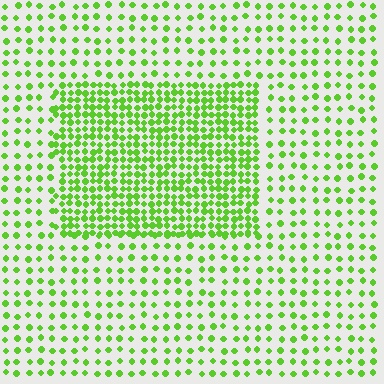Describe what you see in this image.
The image contains small lime elements arranged at two different densities. A rectangle-shaped region is visible where the elements are more densely packed than the surrounding area.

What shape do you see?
I see a rectangle.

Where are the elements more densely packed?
The elements are more densely packed inside the rectangle boundary.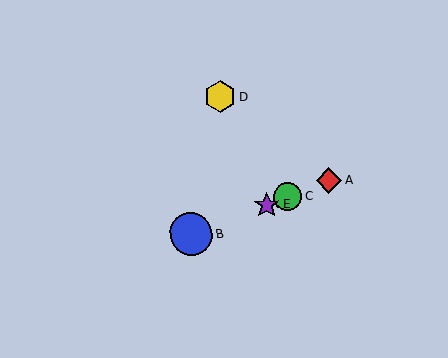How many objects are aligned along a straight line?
4 objects (A, B, C, E) are aligned along a straight line.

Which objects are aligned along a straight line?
Objects A, B, C, E are aligned along a straight line.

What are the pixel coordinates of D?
Object D is at (220, 97).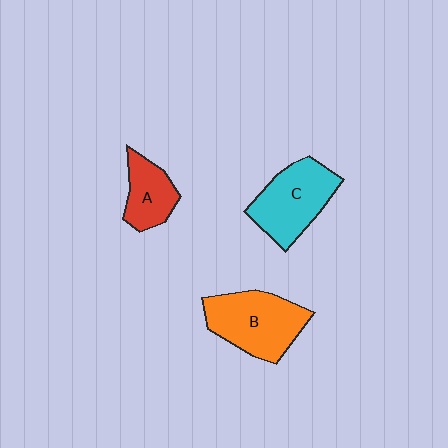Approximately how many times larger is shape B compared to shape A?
Approximately 1.7 times.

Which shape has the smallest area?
Shape A (red).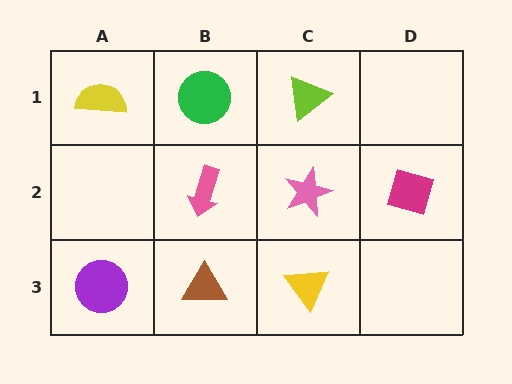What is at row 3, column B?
A brown triangle.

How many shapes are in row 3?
3 shapes.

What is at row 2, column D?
A magenta diamond.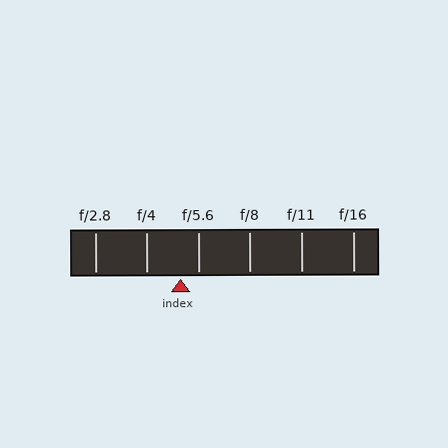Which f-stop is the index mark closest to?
The index mark is closest to f/5.6.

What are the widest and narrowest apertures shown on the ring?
The widest aperture shown is f/2.8 and the narrowest is f/16.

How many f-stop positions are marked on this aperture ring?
There are 6 f-stop positions marked.